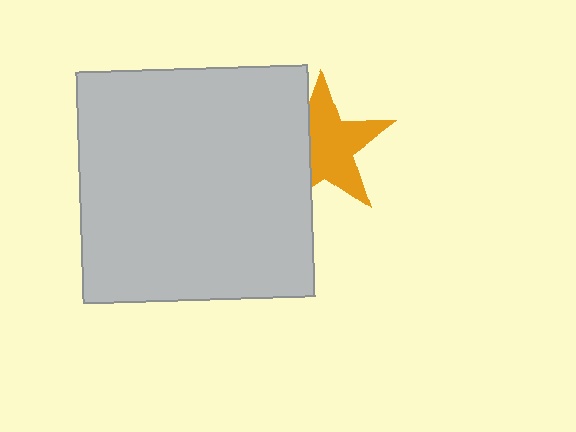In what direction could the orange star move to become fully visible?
The orange star could move right. That would shift it out from behind the light gray square entirely.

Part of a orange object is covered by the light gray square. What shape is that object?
It is a star.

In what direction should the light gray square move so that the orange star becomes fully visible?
The light gray square should move left. That is the shortest direction to clear the overlap and leave the orange star fully visible.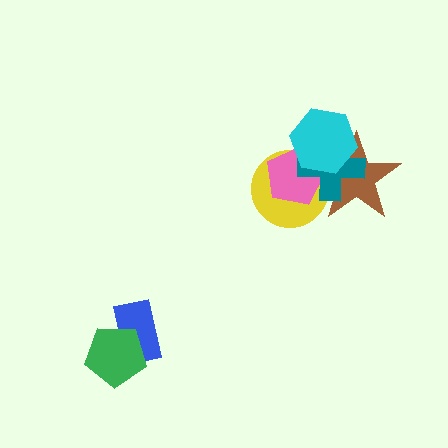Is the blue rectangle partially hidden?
Yes, it is partially covered by another shape.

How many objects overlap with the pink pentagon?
4 objects overlap with the pink pentagon.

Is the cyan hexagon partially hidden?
No, no other shape covers it.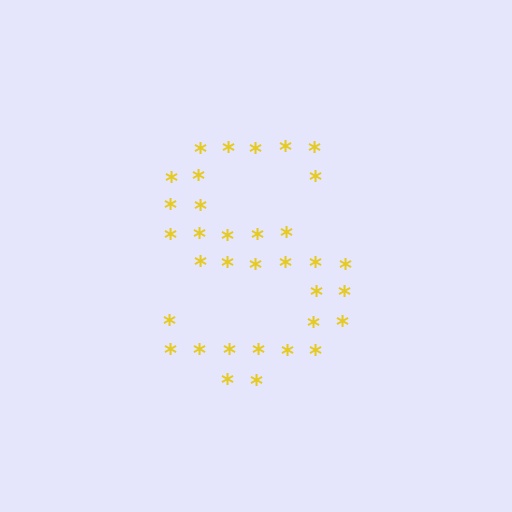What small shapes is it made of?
It is made of small asterisks.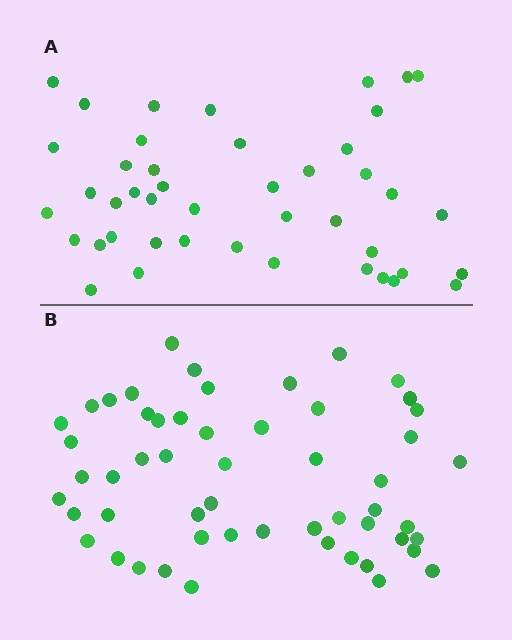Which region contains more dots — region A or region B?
Region B (the bottom region) has more dots.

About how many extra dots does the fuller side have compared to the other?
Region B has roughly 10 or so more dots than region A.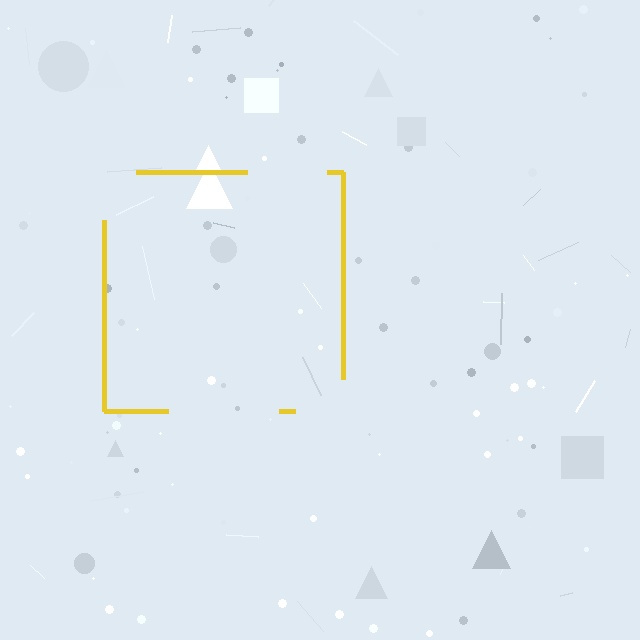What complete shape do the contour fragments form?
The contour fragments form a square.